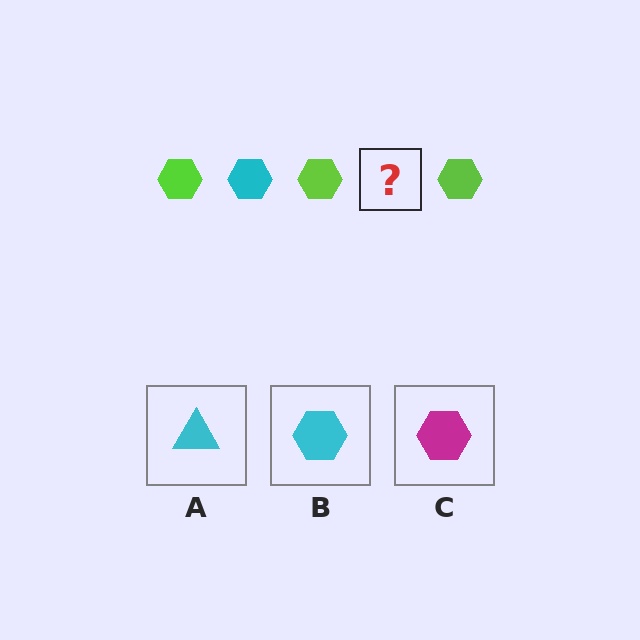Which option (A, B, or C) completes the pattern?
B.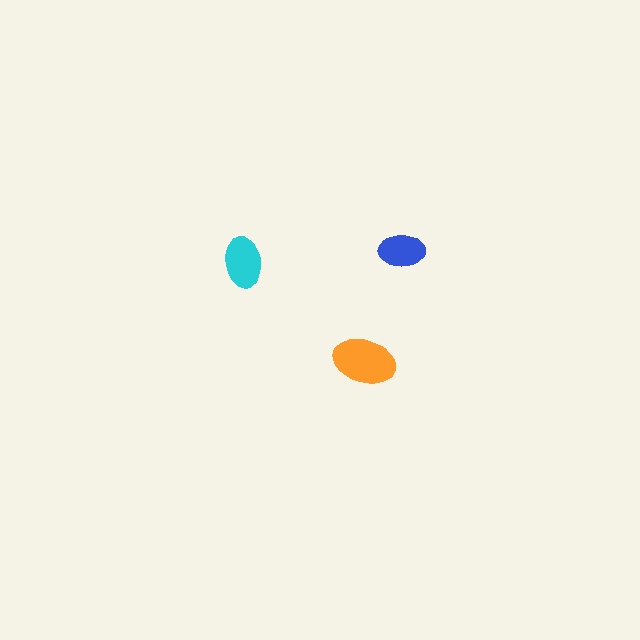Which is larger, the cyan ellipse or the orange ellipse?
The orange one.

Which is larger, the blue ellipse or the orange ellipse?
The orange one.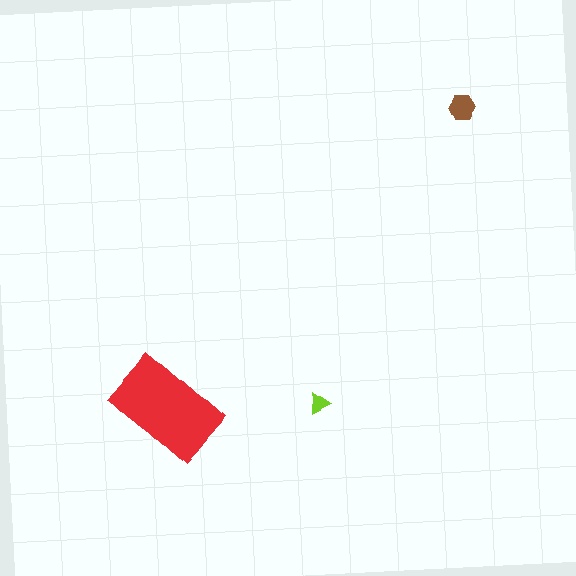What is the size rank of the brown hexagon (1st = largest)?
2nd.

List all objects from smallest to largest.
The lime triangle, the brown hexagon, the red rectangle.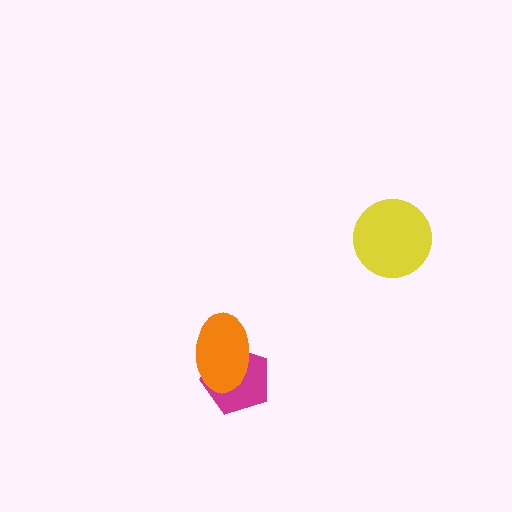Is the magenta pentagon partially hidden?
Yes, it is partially covered by another shape.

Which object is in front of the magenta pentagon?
The orange ellipse is in front of the magenta pentagon.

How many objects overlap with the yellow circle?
0 objects overlap with the yellow circle.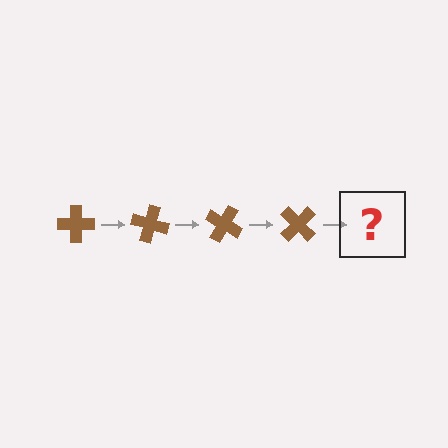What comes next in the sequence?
The next element should be a brown cross rotated 60 degrees.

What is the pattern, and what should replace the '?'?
The pattern is that the cross rotates 15 degrees each step. The '?' should be a brown cross rotated 60 degrees.